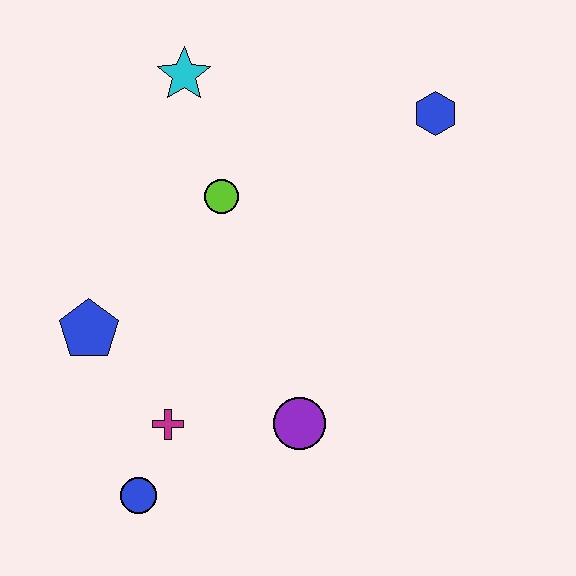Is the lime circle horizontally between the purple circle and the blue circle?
Yes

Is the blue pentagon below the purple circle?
No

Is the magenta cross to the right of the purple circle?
No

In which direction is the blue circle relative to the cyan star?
The blue circle is below the cyan star.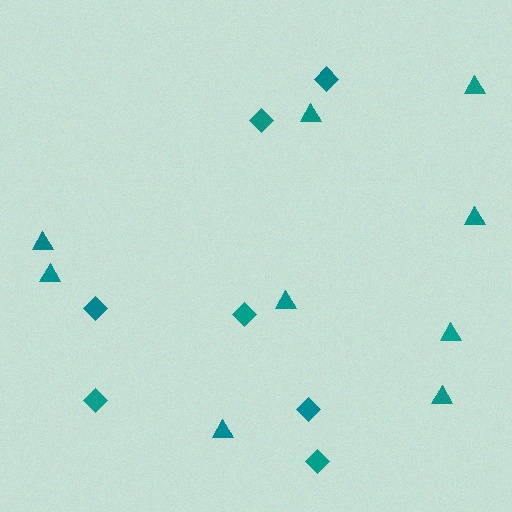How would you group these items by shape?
There are 2 groups: one group of diamonds (7) and one group of triangles (9).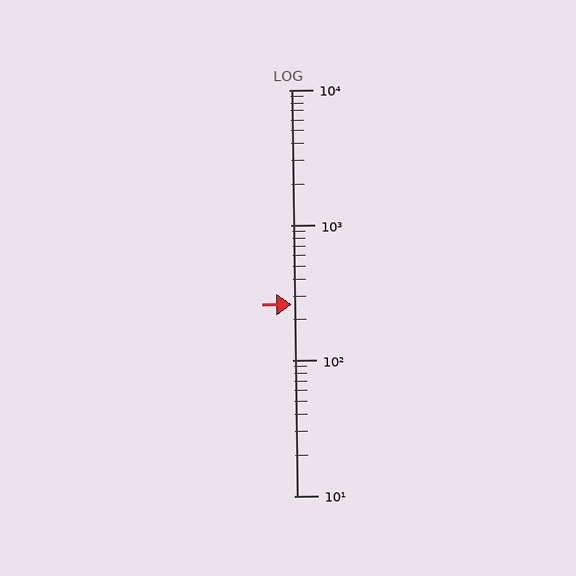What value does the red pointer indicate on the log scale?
The pointer indicates approximately 260.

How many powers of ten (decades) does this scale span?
The scale spans 3 decades, from 10 to 10000.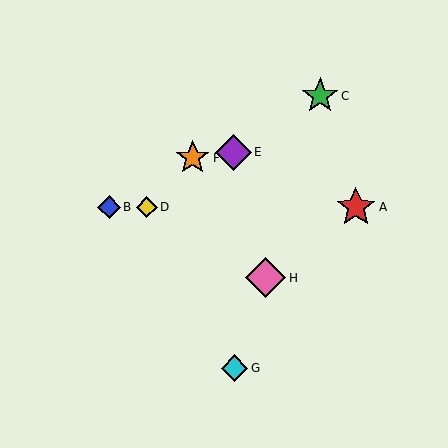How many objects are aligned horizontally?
3 objects (A, B, D) are aligned horizontally.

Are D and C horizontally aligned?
No, D is at y≈207 and C is at y≈96.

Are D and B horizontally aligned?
Yes, both are at y≈207.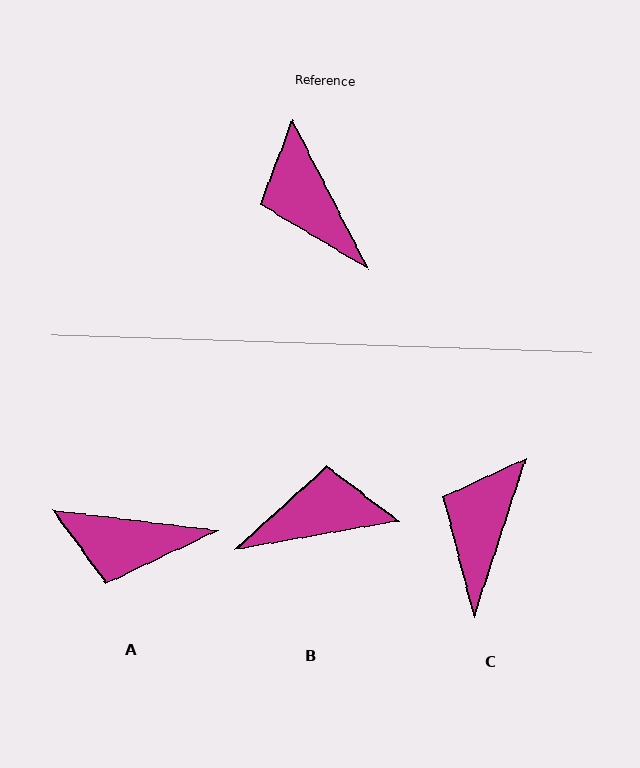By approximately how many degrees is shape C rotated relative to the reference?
Approximately 45 degrees clockwise.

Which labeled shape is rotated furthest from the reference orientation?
B, about 107 degrees away.